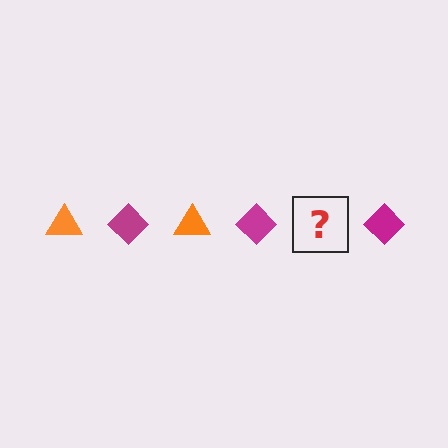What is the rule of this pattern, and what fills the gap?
The rule is that the pattern alternates between orange triangle and magenta diamond. The gap should be filled with an orange triangle.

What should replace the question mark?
The question mark should be replaced with an orange triangle.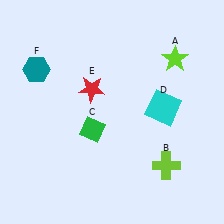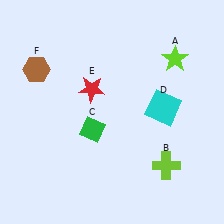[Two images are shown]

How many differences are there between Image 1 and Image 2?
There is 1 difference between the two images.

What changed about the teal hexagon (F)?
In Image 1, F is teal. In Image 2, it changed to brown.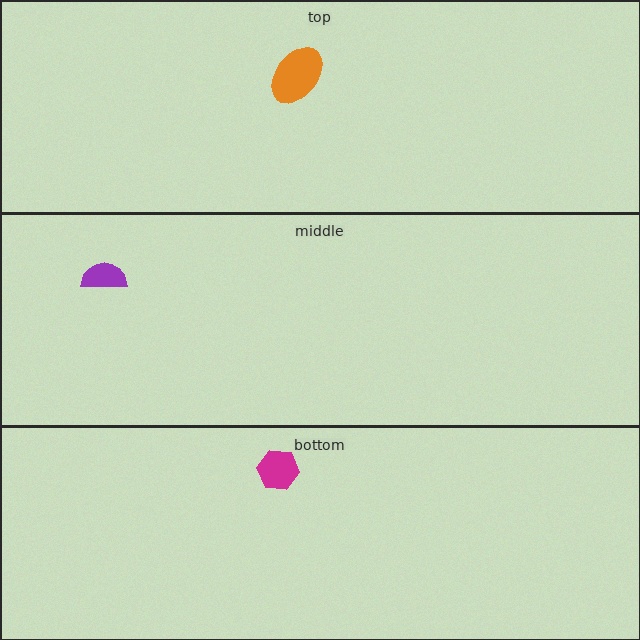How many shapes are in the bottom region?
1.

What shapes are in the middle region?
The purple semicircle.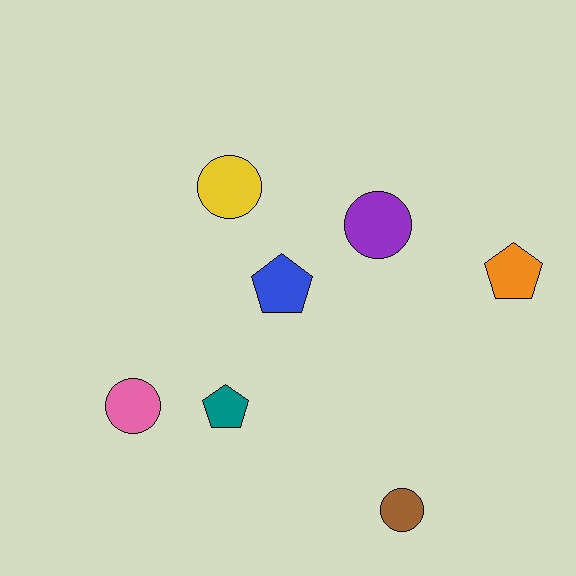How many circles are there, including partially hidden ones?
There are 4 circles.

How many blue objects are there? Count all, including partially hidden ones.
There is 1 blue object.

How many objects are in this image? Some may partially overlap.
There are 7 objects.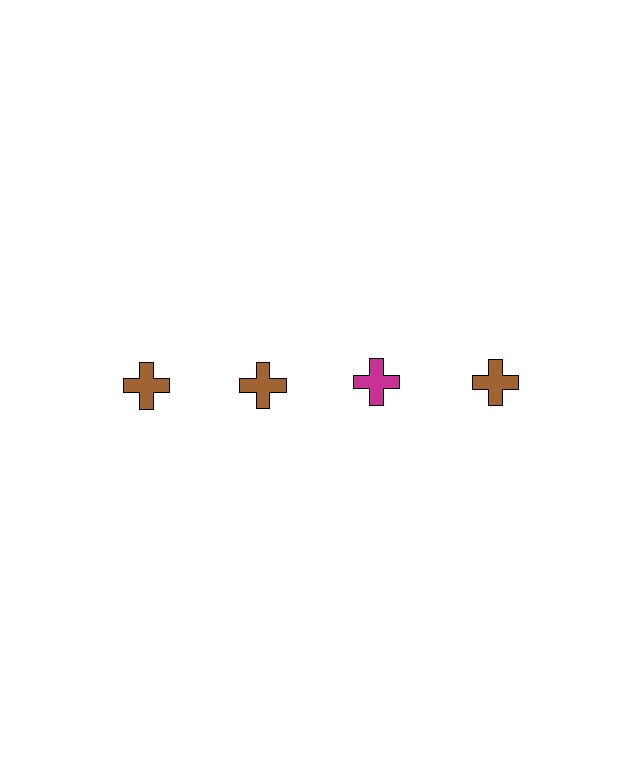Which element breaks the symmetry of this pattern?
The magenta cross in the top row, center column breaks the symmetry. All other shapes are brown crosses.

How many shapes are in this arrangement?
There are 4 shapes arranged in a grid pattern.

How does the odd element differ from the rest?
It has a different color: magenta instead of brown.